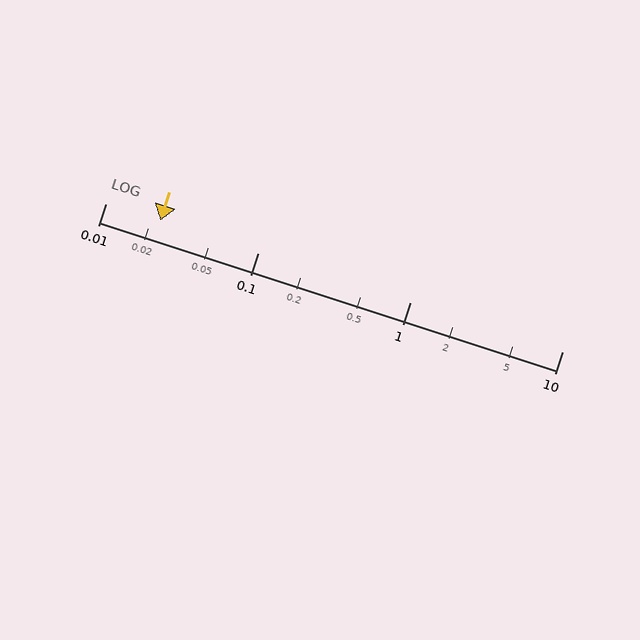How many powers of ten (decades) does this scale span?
The scale spans 3 decades, from 0.01 to 10.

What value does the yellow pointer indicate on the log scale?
The pointer indicates approximately 0.023.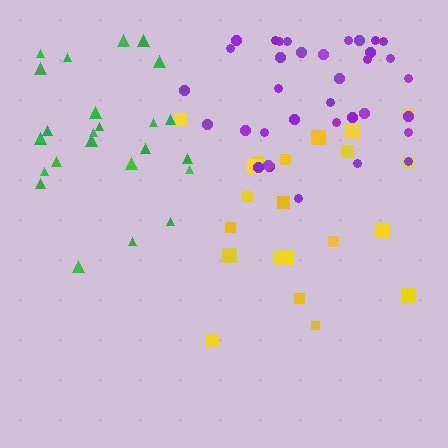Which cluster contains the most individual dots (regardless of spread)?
Purple (35).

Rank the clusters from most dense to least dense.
purple, green, yellow.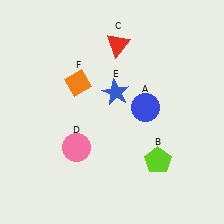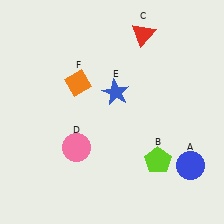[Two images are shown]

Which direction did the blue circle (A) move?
The blue circle (A) moved down.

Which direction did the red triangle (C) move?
The red triangle (C) moved right.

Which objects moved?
The objects that moved are: the blue circle (A), the red triangle (C).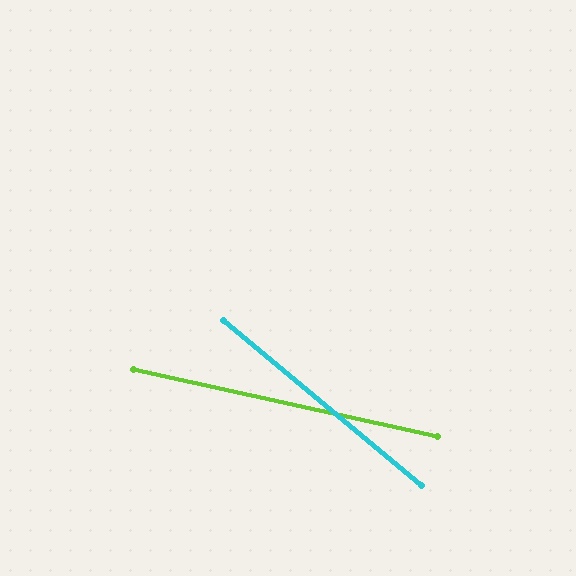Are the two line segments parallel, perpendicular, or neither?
Neither parallel nor perpendicular — they differ by about 27°.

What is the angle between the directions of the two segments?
Approximately 27 degrees.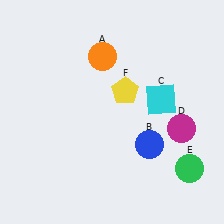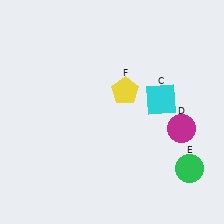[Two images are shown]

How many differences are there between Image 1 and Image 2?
There are 2 differences between the two images.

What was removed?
The orange circle (A), the blue circle (B) were removed in Image 2.